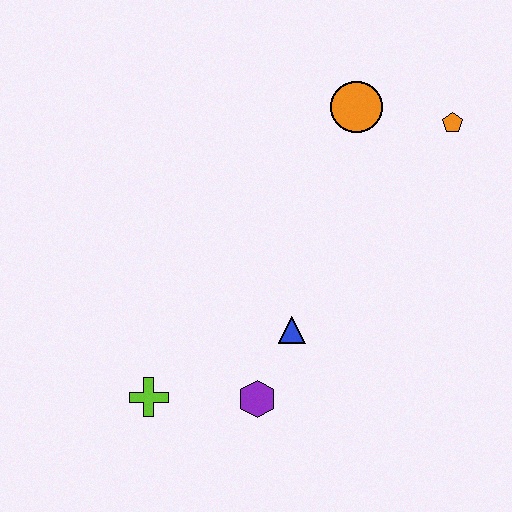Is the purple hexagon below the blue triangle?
Yes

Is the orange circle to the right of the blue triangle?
Yes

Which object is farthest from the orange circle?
The lime cross is farthest from the orange circle.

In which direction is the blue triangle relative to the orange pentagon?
The blue triangle is below the orange pentagon.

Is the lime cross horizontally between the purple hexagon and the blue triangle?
No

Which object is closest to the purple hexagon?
The blue triangle is closest to the purple hexagon.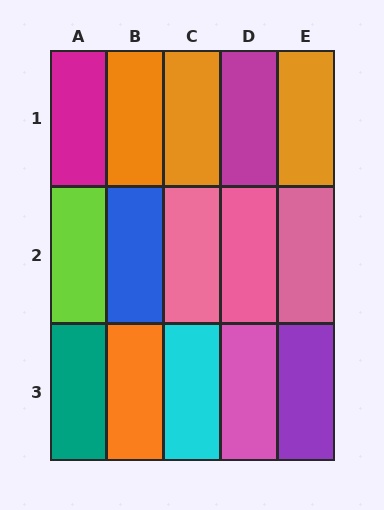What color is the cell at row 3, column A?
Teal.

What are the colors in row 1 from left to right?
Magenta, orange, orange, magenta, orange.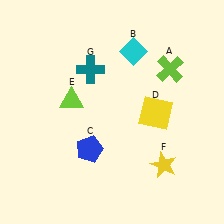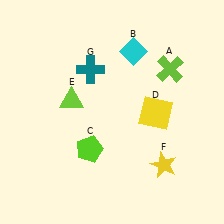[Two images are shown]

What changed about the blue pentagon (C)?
In Image 1, C is blue. In Image 2, it changed to lime.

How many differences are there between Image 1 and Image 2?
There is 1 difference between the two images.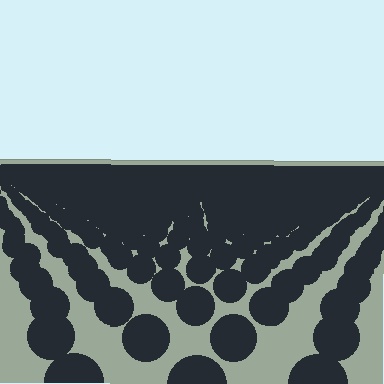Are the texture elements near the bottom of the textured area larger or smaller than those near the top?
Larger. Near the bottom, elements are closer to the viewer and appear at a bigger on-screen size.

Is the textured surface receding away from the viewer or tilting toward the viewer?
The surface is receding away from the viewer. Texture elements get smaller and denser toward the top.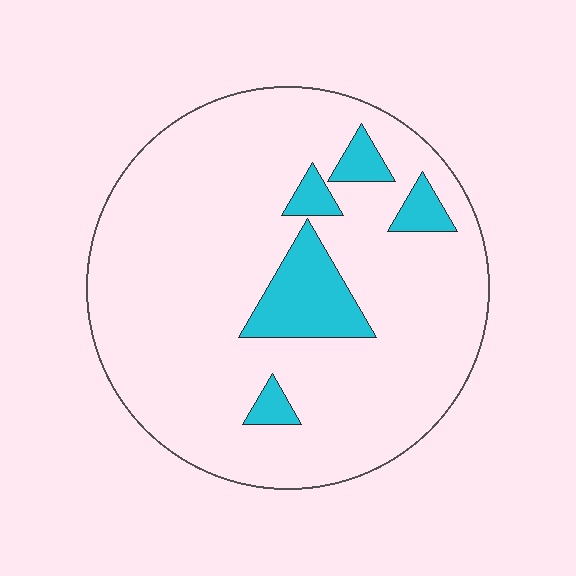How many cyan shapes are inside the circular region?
5.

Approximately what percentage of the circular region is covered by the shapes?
Approximately 10%.